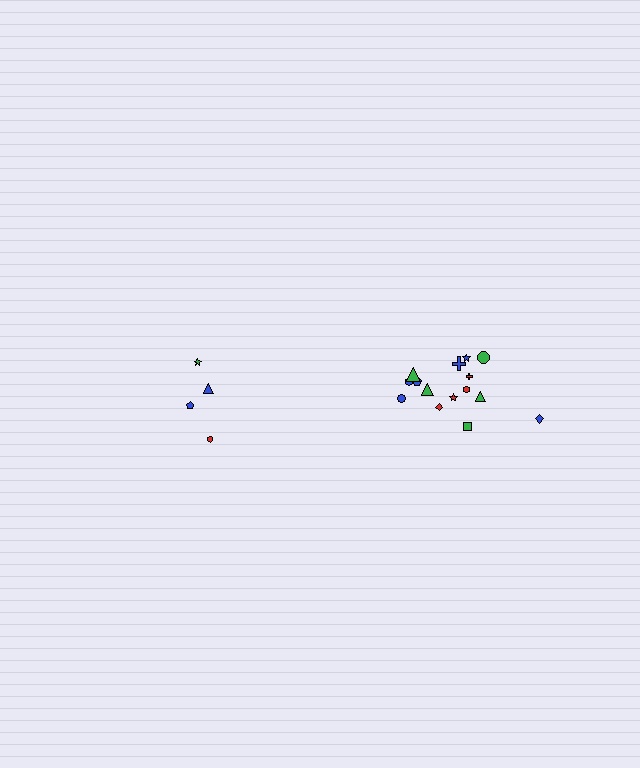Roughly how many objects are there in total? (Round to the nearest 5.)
Roughly 20 objects in total.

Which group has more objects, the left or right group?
The right group.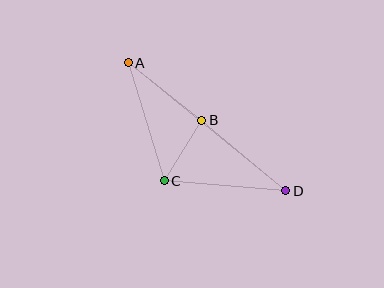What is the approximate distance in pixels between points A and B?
The distance between A and B is approximately 93 pixels.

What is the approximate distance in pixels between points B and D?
The distance between B and D is approximately 110 pixels.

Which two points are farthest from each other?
Points A and D are farthest from each other.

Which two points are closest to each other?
Points B and C are closest to each other.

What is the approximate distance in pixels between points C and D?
The distance between C and D is approximately 122 pixels.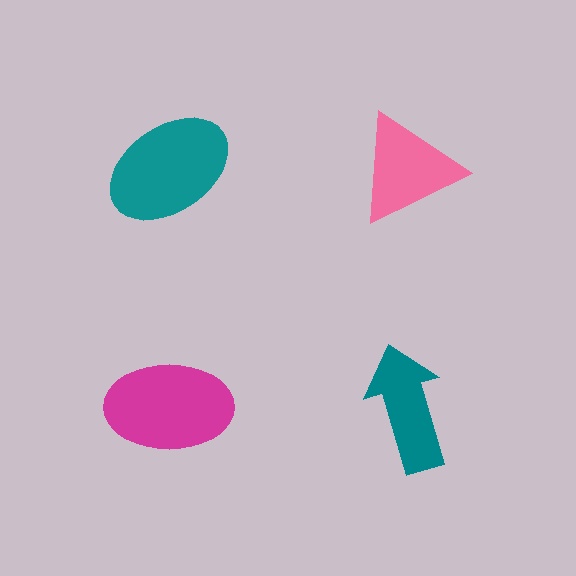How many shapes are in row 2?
2 shapes.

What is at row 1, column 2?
A pink triangle.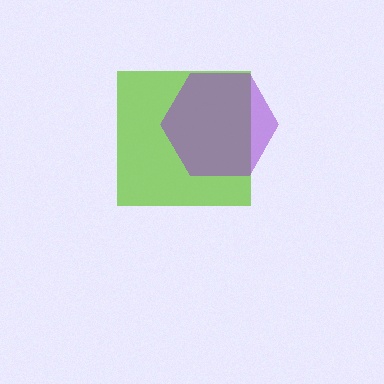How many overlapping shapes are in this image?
There are 2 overlapping shapes in the image.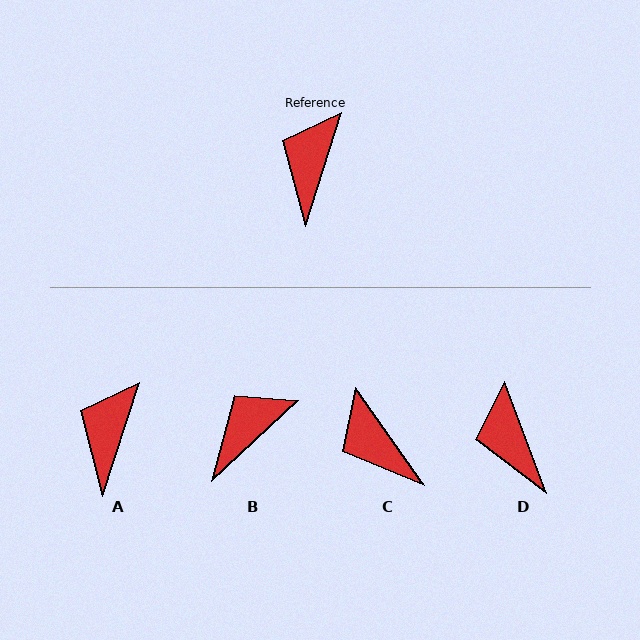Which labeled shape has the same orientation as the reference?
A.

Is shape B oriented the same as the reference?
No, it is off by about 29 degrees.